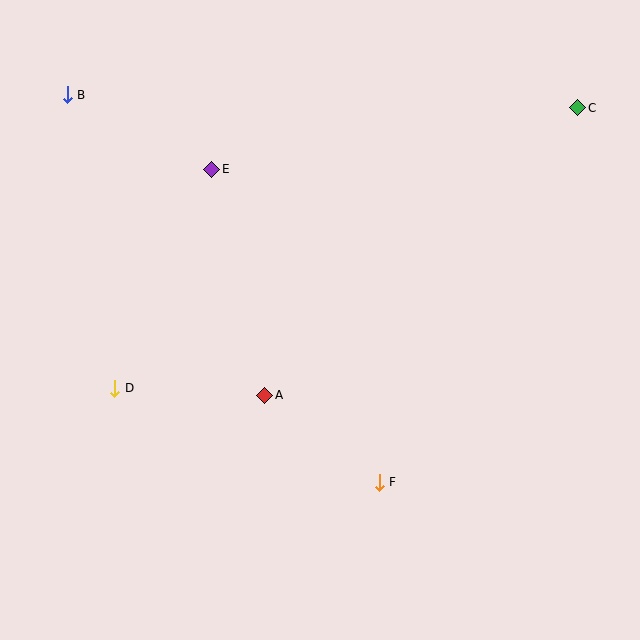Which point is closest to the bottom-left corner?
Point D is closest to the bottom-left corner.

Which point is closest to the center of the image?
Point A at (265, 395) is closest to the center.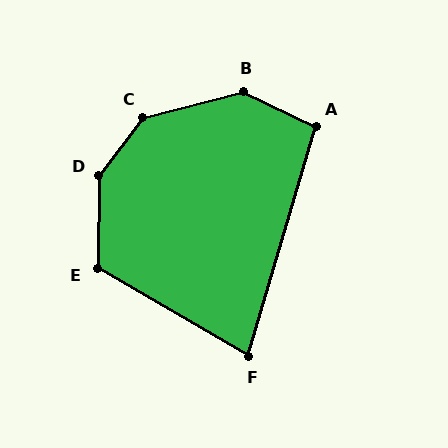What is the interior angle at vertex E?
Approximately 119 degrees (obtuse).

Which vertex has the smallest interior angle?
F, at approximately 76 degrees.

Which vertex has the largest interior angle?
D, at approximately 144 degrees.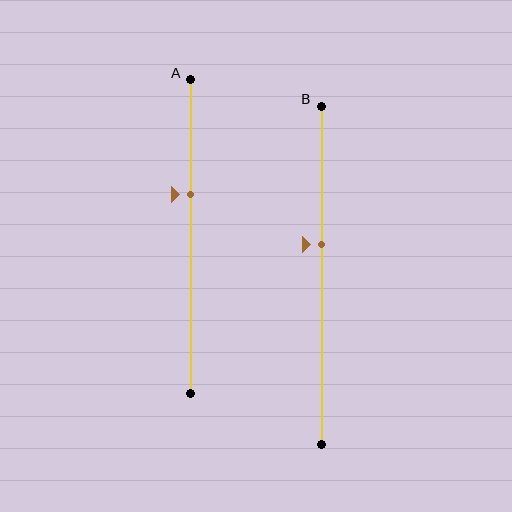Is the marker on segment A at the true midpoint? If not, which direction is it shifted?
No, the marker on segment A is shifted upward by about 13% of the segment length.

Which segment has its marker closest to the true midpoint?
Segment B has its marker closest to the true midpoint.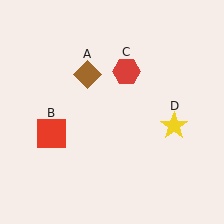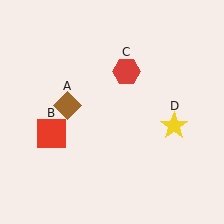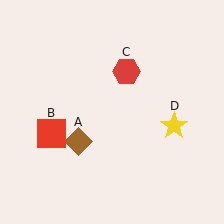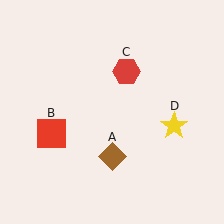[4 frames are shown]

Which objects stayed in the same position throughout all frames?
Red square (object B) and red hexagon (object C) and yellow star (object D) remained stationary.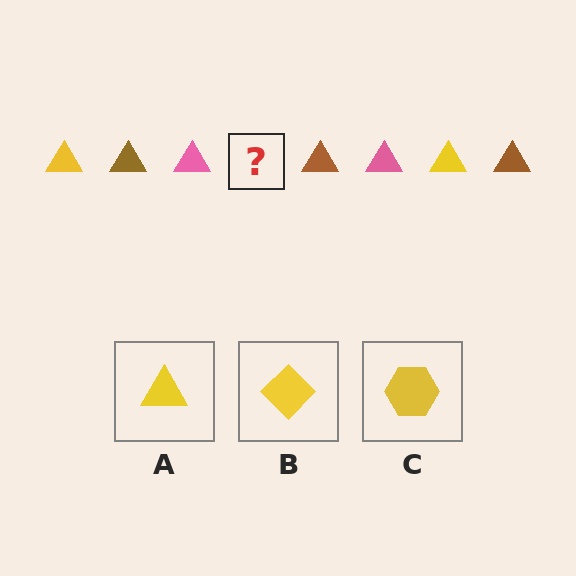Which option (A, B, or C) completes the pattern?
A.